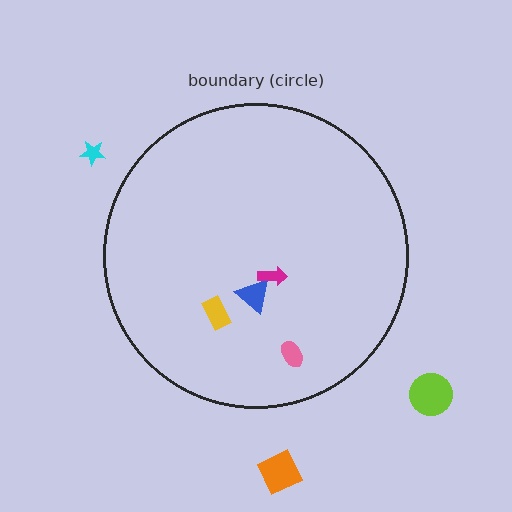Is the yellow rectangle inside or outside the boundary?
Inside.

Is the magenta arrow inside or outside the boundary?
Inside.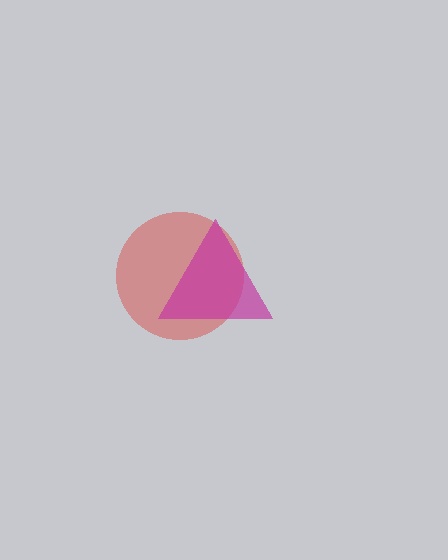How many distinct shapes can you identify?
There are 2 distinct shapes: a red circle, a magenta triangle.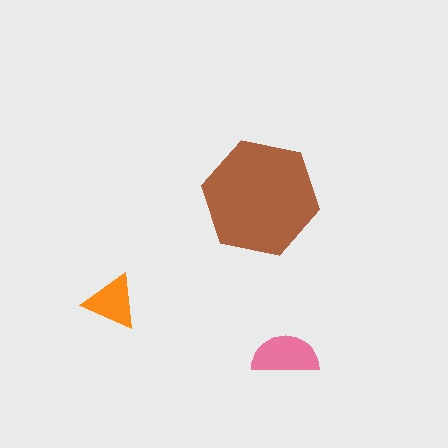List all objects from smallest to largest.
The orange triangle, the pink semicircle, the brown hexagon.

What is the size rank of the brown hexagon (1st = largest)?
1st.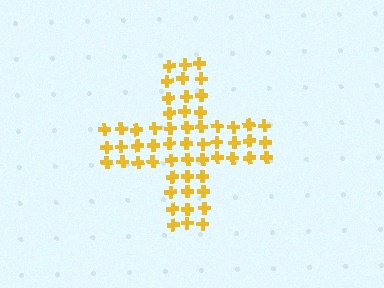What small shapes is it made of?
It is made of small crosses.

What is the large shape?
The large shape is a cross.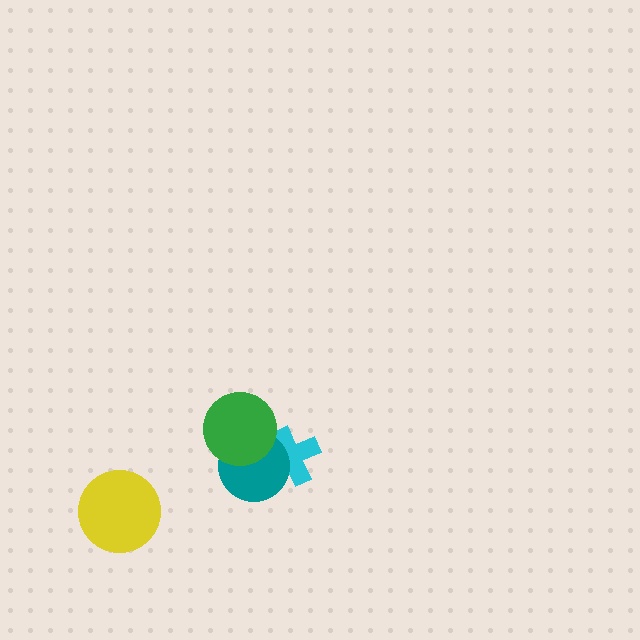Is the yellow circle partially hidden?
No, no other shape covers it.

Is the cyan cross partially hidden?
Yes, it is partially covered by another shape.